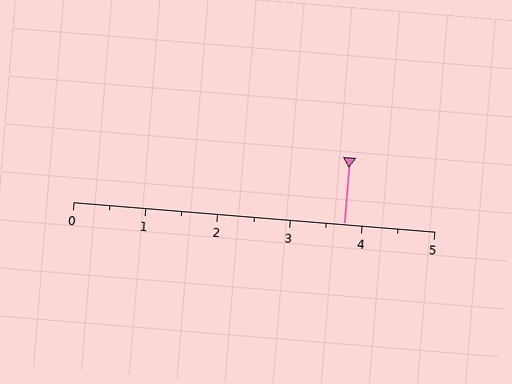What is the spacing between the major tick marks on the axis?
The major ticks are spaced 1 apart.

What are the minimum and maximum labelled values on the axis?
The axis runs from 0 to 5.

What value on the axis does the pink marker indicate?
The marker indicates approximately 3.8.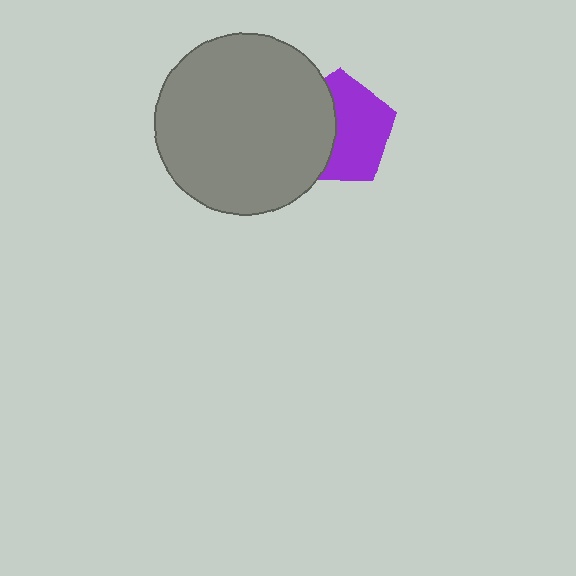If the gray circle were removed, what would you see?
You would see the complete purple pentagon.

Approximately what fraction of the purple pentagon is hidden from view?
Roughly 42% of the purple pentagon is hidden behind the gray circle.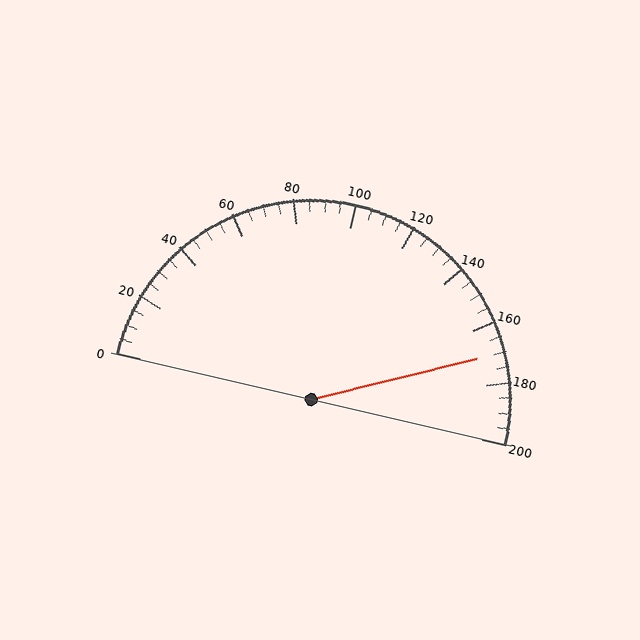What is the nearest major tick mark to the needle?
The nearest major tick mark is 160.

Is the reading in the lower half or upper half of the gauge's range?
The reading is in the upper half of the range (0 to 200).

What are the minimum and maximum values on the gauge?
The gauge ranges from 0 to 200.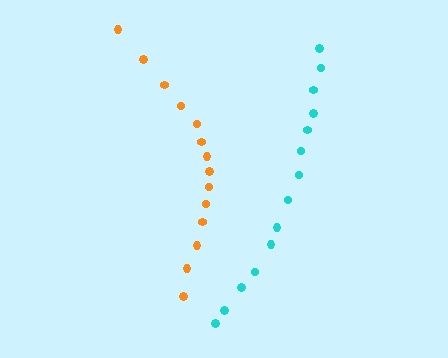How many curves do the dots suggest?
There are 2 distinct paths.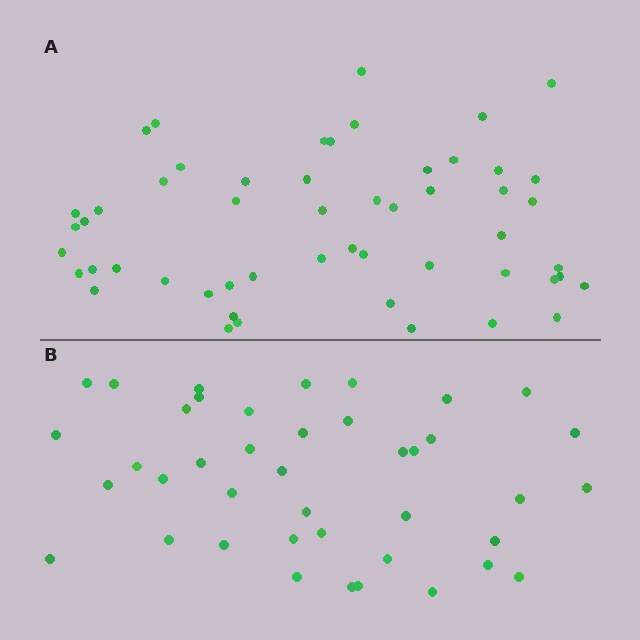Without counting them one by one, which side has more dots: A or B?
Region A (the top region) has more dots.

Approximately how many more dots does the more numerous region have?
Region A has roughly 12 or so more dots than region B.